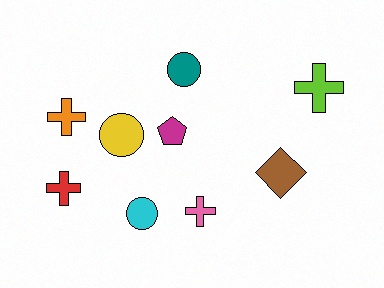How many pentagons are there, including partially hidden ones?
There is 1 pentagon.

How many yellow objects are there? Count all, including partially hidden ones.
There is 1 yellow object.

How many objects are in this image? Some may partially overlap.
There are 9 objects.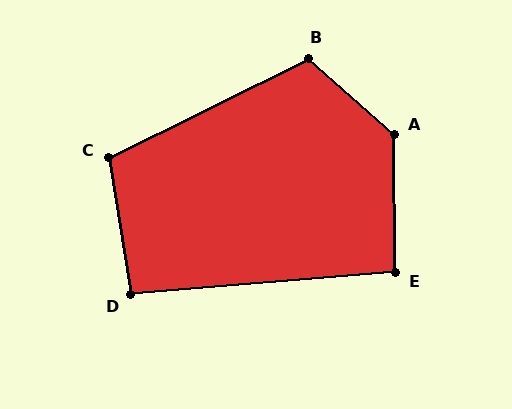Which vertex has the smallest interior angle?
D, at approximately 94 degrees.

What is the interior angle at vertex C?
Approximately 107 degrees (obtuse).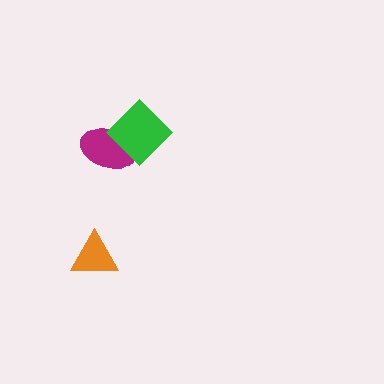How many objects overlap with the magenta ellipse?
1 object overlaps with the magenta ellipse.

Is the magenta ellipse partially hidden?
Yes, it is partially covered by another shape.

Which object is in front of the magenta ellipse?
The green diamond is in front of the magenta ellipse.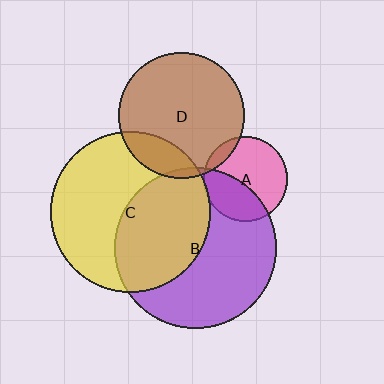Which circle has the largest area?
Circle B (purple).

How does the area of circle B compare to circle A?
Approximately 3.6 times.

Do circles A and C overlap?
Yes.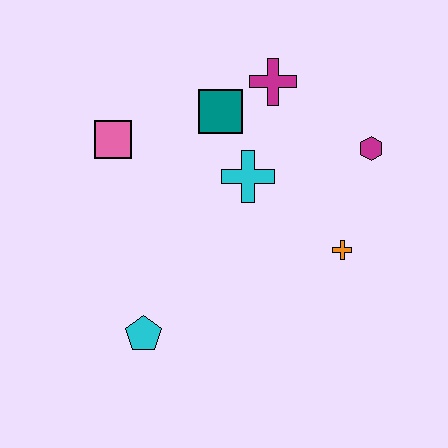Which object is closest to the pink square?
The teal square is closest to the pink square.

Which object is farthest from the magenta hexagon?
The cyan pentagon is farthest from the magenta hexagon.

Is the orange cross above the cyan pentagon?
Yes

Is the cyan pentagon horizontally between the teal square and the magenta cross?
No